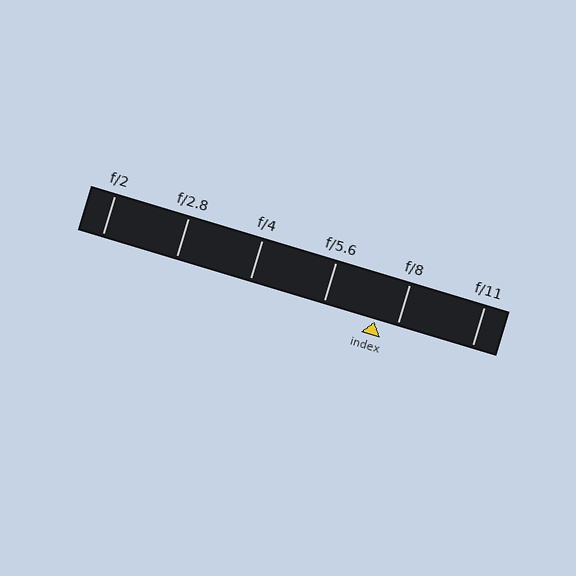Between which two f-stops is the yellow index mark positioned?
The index mark is between f/5.6 and f/8.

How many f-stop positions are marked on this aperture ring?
There are 6 f-stop positions marked.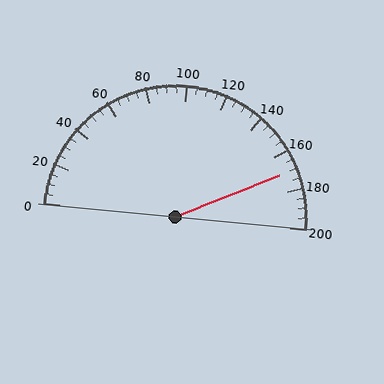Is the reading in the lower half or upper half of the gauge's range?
The reading is in the upper half of the range (0 to 200).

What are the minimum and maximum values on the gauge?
The gauge ranges from 0 to 200.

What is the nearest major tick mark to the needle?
The nearest major tick mark is 160.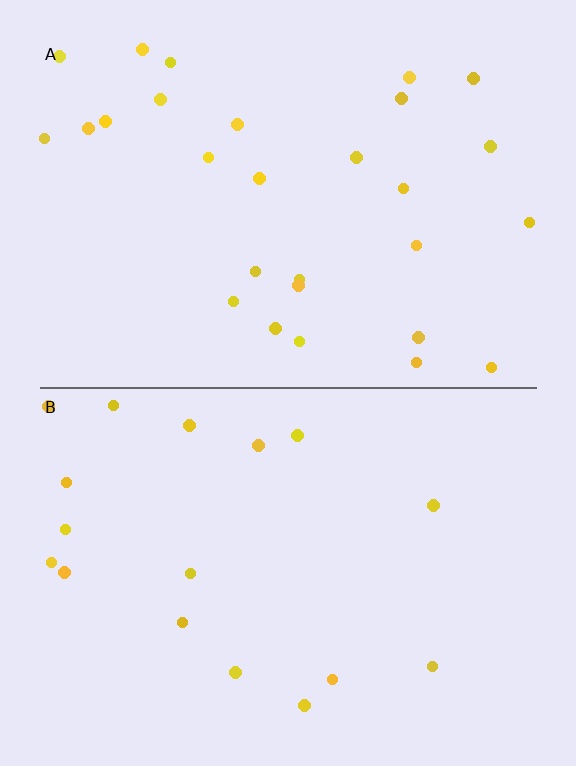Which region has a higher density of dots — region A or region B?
A (the top).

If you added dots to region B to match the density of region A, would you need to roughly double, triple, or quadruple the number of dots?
Approximately double.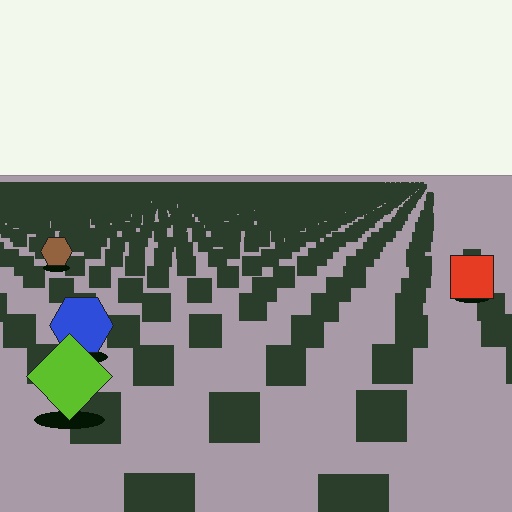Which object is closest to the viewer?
The lime diamond is closest. The texture marks near it are larger and more spread out.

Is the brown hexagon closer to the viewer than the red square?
No. The red square is closer — you can tell from the texture gradient: the ground texture is coarser near it.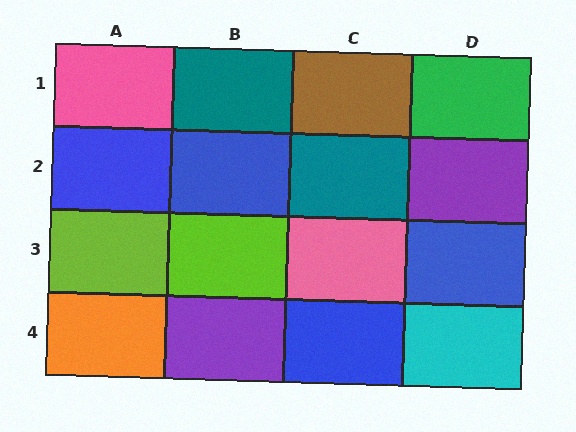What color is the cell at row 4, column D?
Cyan.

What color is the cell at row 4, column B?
Purple.